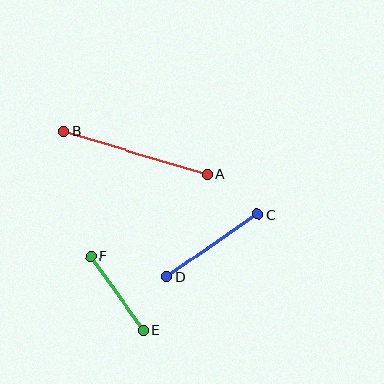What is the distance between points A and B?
The distance is approximately 150 pixels.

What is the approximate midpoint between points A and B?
The midpoint is at approximately (136, 153) pixels.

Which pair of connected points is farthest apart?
Points A and B are farthest apart.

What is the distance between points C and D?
The distance is approximately 110 pixels.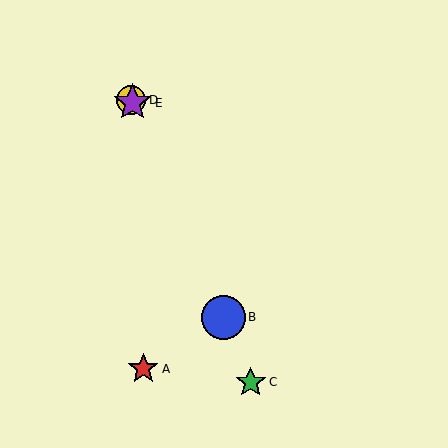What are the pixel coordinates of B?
Object B is at (223, 317).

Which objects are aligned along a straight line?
Objects B, C, D, E are aligned along a straight line.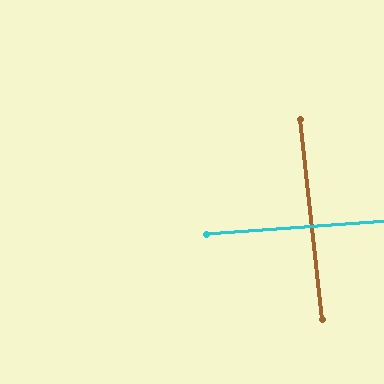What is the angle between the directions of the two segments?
Approximately 88 degrees.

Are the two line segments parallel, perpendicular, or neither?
Perpendicular — they meet at approximately 88°.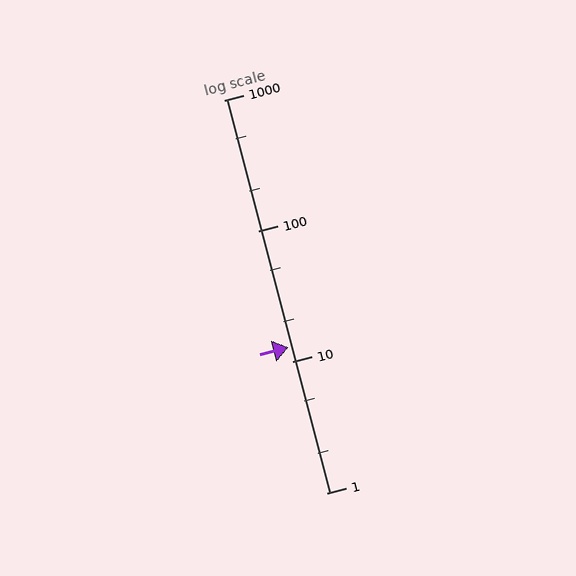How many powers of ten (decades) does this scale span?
The scale spans 3 decades, from 1 to 1000.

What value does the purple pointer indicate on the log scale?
The pointer indicates approximately 13.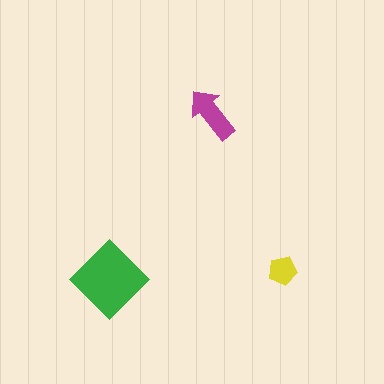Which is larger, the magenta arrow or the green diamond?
The green diamond.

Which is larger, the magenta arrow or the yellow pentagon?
The magenta arrow.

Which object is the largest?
The green diamond.